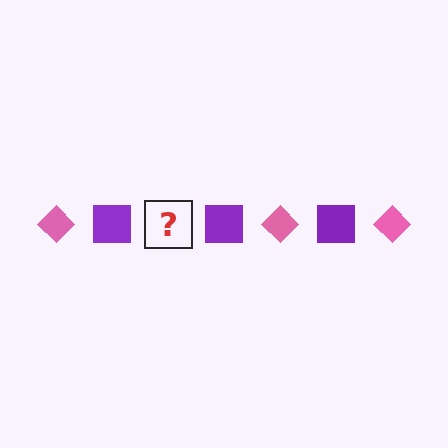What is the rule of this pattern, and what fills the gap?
The rule is that the pattern alternates between pink diamond and purple square. The gap should be filled with a pink diamond.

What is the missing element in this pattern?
The missing element is a pink diamond.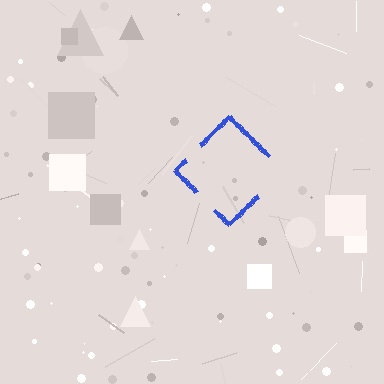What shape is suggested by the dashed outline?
The dashed outline suggests a diamond.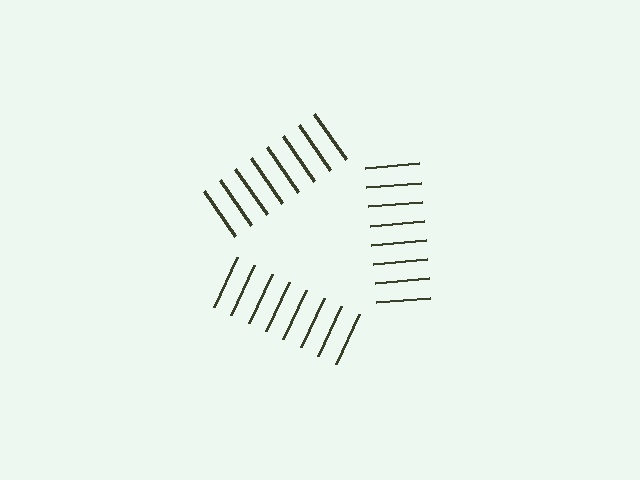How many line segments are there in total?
24 — 8 along each of the 3 edges.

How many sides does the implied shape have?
3 sides — the line-ends trace a triangle.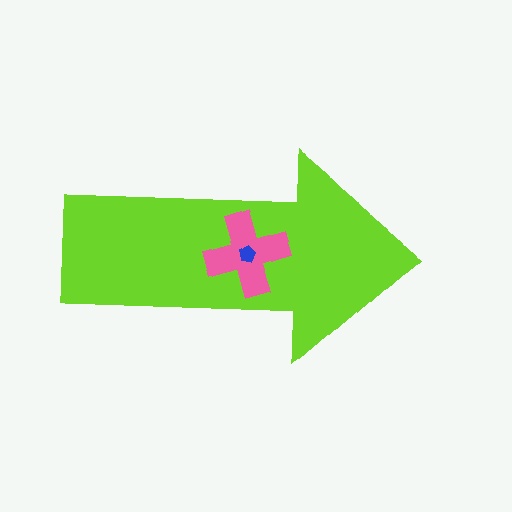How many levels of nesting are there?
3.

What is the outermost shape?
The lime arrow.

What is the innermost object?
The blue pentagon.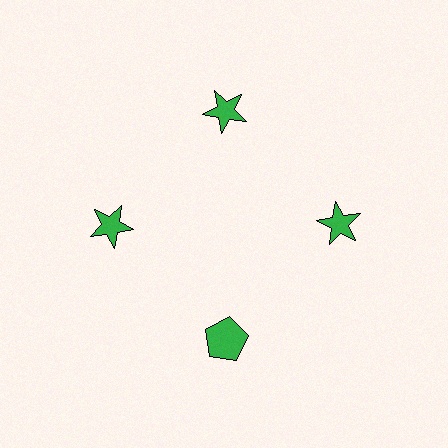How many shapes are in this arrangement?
There are 4 shapes arranged in a ring pattern.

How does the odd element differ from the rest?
It has a different shape: pentagon instead of star.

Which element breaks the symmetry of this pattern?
The green pentagon at roughly the 6 o'clock position breaks the symmetry. All other shapes are green stars.